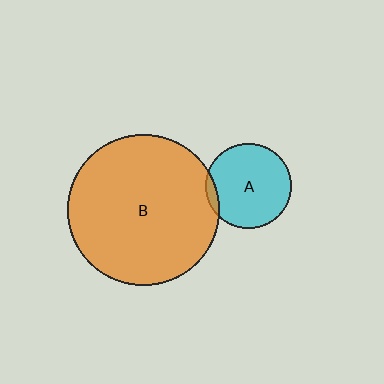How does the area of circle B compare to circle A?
Approximately 3.1 times.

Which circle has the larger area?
Circle B (orange).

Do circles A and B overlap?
Yes.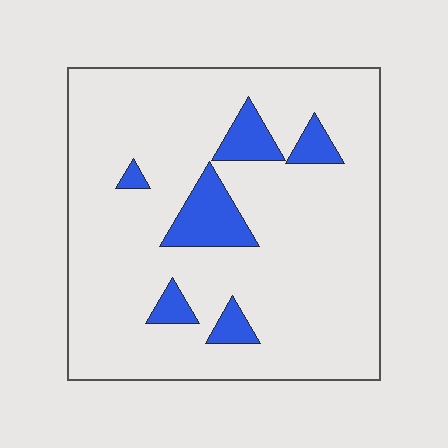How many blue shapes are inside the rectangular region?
6.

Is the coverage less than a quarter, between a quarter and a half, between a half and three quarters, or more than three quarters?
Less than a quarter.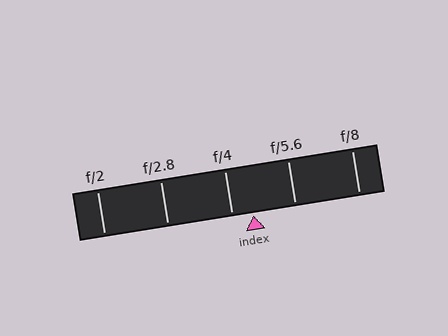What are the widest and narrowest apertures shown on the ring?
The widest aperture shown is f/2 and the narrowest is f/8.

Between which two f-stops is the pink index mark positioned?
The index mark is between f/4 and f/5.6.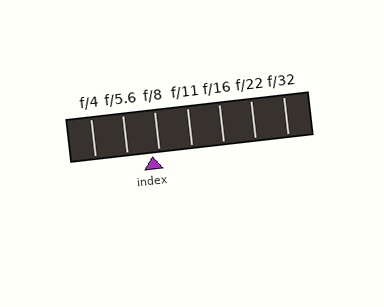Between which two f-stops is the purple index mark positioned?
The index mark is between f/5.6 and f/8.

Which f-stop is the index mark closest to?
The index mark is closest to f/8.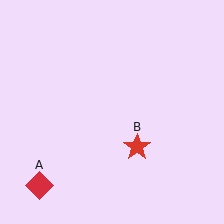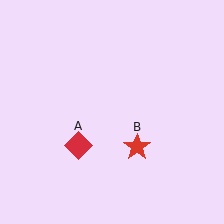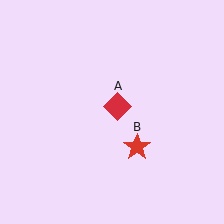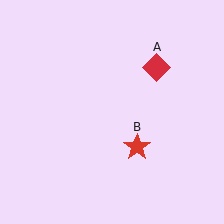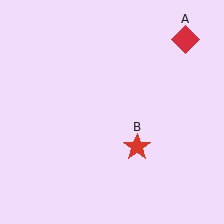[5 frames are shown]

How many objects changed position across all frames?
1 object changed position: red diamond (object A).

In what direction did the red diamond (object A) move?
The red diamond (object A) moved up and to the right.